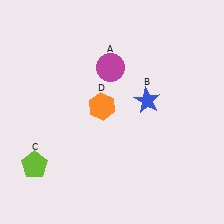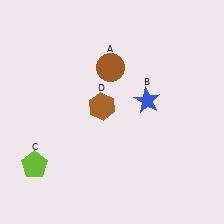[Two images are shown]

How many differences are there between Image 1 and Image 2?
There are 2 differences between the two images.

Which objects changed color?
A changed from magenta to brown. D changed from orange to brown.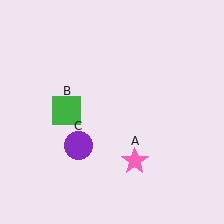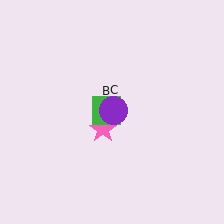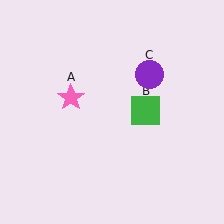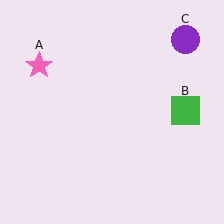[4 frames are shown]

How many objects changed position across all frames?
3 objects changed position: pink star (object A), green square (object B), purple circle (object C).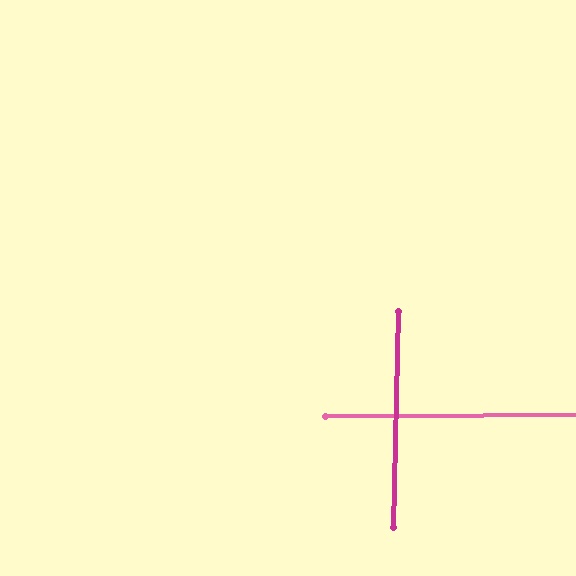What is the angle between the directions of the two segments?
Approximately 88 degrees.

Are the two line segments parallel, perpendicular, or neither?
Perpendicular — they meet at approximately 88°.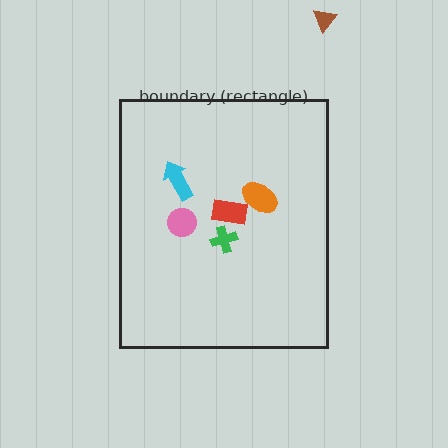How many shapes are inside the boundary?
5 inside, 1 outside.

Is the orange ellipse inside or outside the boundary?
Inside.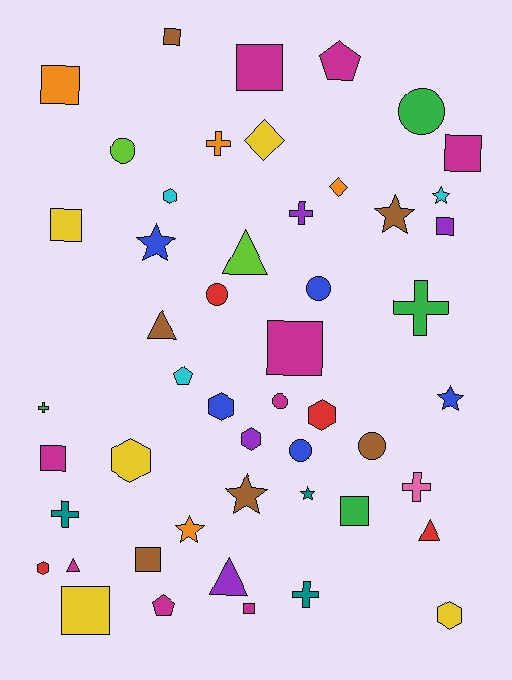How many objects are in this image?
There are 50 objects.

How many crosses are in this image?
There are 7 crosses.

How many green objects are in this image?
There are 4 green objects.